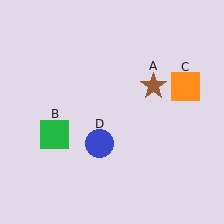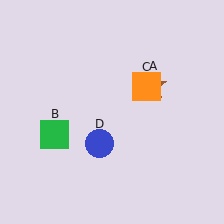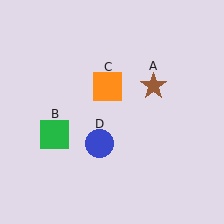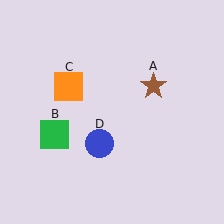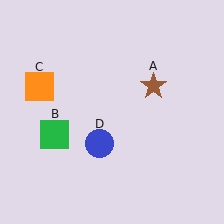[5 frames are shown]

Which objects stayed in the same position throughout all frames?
Brown star (object A) and green square (object B) and blue circle (object D) remained stationary.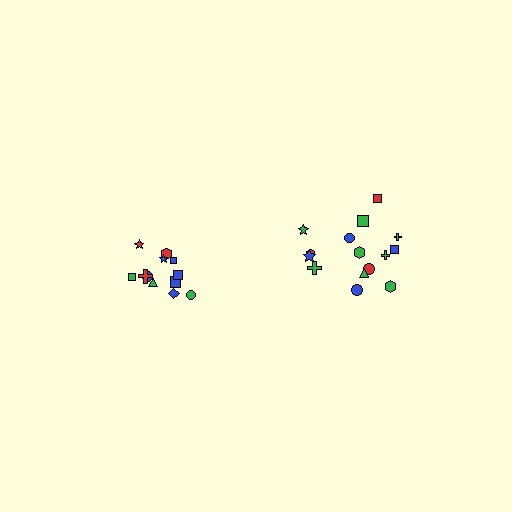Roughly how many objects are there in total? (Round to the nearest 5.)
Roughly 25 objects in total.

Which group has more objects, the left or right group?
The right group.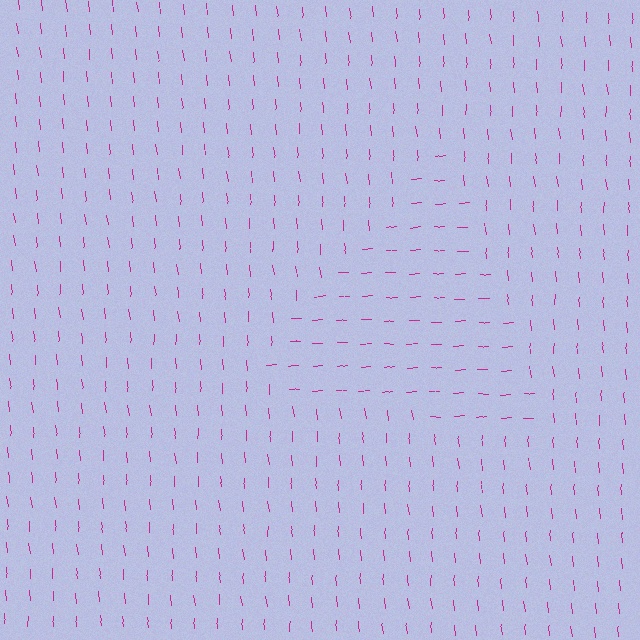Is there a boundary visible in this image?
Yes, there is a texture boundary formed by a change in line orientation.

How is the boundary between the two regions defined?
The boundary is defined purely by a change in line orientation (approximately 89 degrees difference). All lines are the same color and thickness.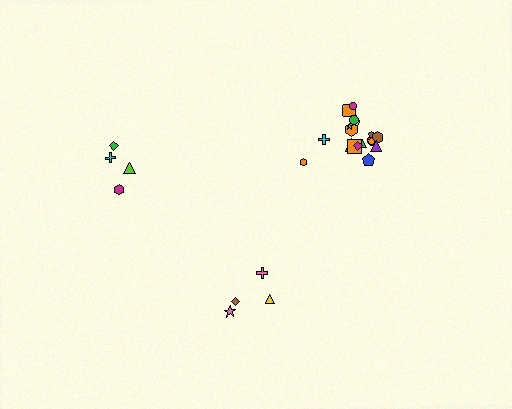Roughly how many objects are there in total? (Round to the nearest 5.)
Roughly 25 objects in total.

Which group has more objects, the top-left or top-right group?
The top-right group.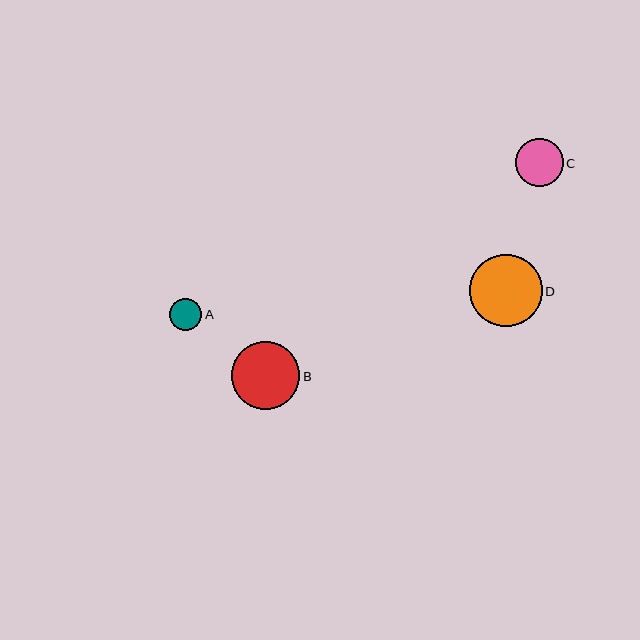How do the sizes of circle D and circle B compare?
Circle D and circle B are approximately the same size.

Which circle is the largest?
Circle D is the largest with a size of approximately 72 pixels.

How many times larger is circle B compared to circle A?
Circle B is approximately 2.1 times the size of circle A.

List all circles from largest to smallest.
From largest to smallest: D, B, C, A.